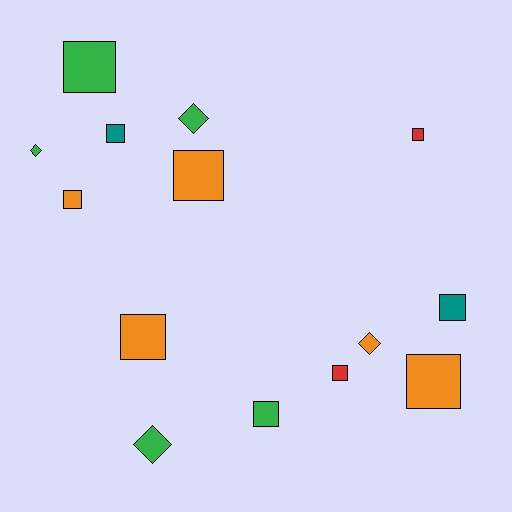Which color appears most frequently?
Orange, with 5 objects.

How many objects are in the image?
There are 14 objects.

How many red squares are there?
There are 2 red squares.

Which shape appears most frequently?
Square, with 10 objects.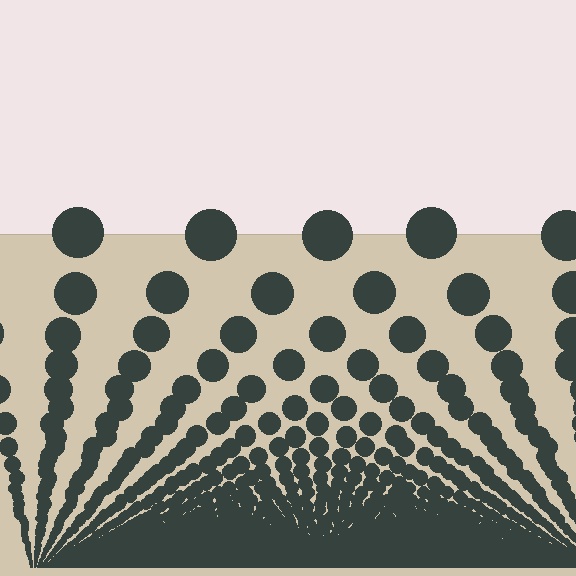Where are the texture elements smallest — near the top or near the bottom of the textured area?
Near the bottom.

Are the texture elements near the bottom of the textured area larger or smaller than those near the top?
Smaller. The gradient is inverted — elements near the bottom are smaller and denser.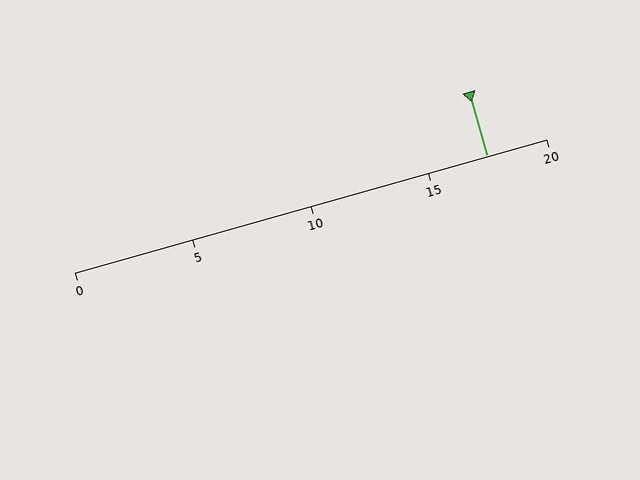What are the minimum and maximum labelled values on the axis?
The axis runs from 0 to 20.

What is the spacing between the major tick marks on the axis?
The major ticks are spaced 5 apart.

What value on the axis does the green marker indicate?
The marker indicates approximately 17.5.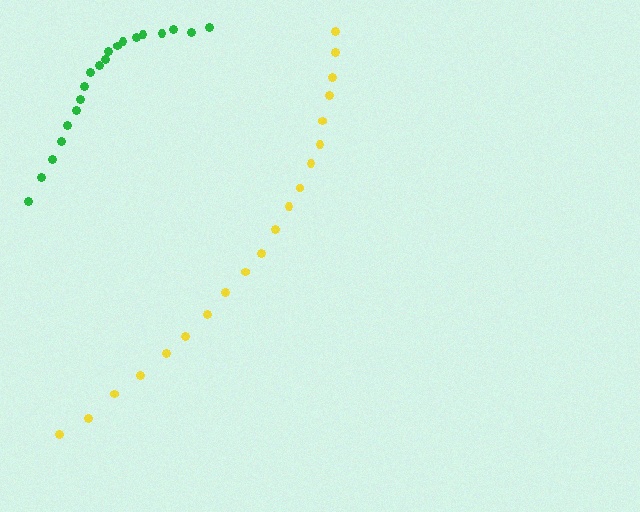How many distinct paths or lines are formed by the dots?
There are 2 distinct paths.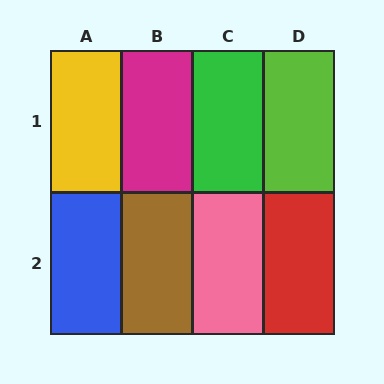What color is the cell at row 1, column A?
Yellow.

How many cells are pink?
1 cell is pink.